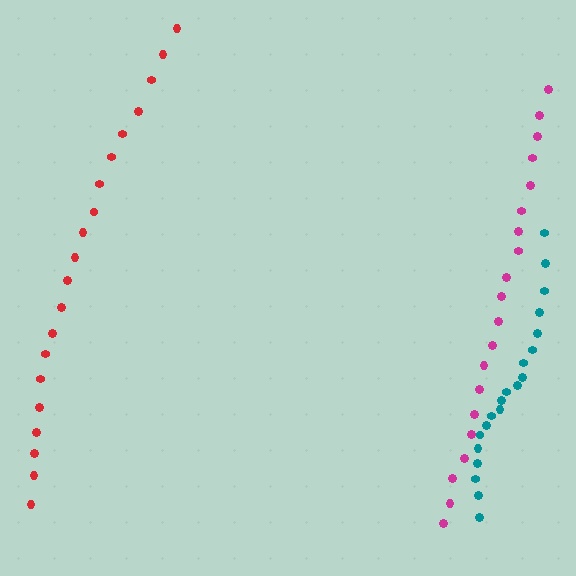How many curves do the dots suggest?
There are 3 distinct paths.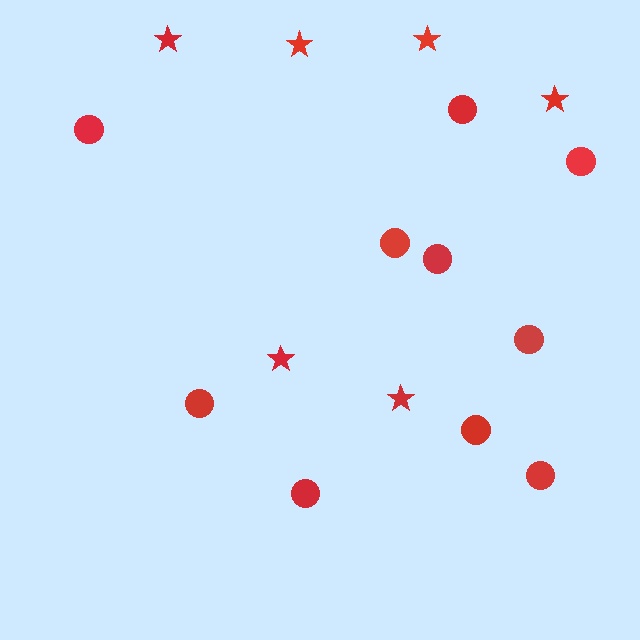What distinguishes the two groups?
There are 2 groups: one group of circles (10) and one group of stars (6).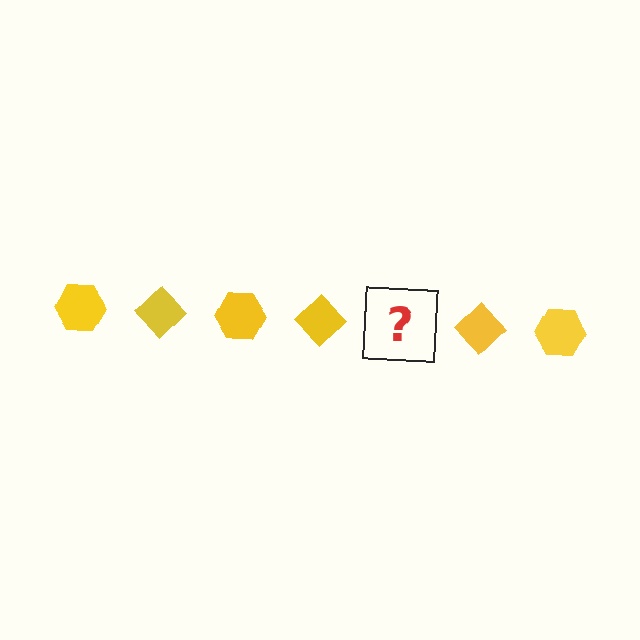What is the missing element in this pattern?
The missing element is a yellow hexagon.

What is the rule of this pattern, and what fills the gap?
The rule is that the pattern cycles through hexagon, diamond shapes in yellow. The gap should be filled with a yellow hexagon.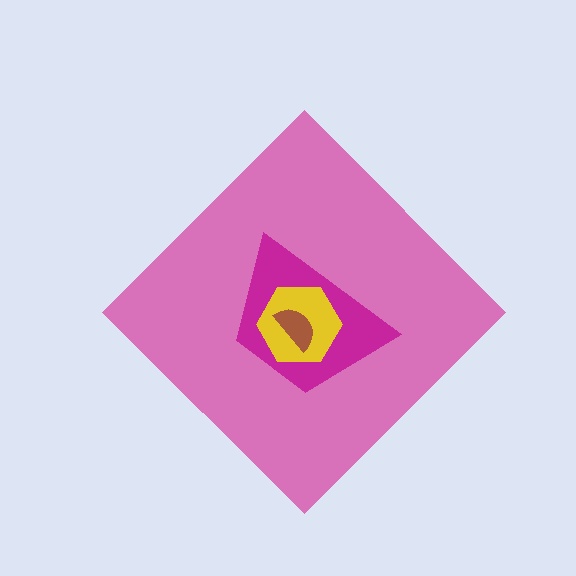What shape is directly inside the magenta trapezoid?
The yellow hexagon.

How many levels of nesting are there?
4.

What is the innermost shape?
The brown semicircle.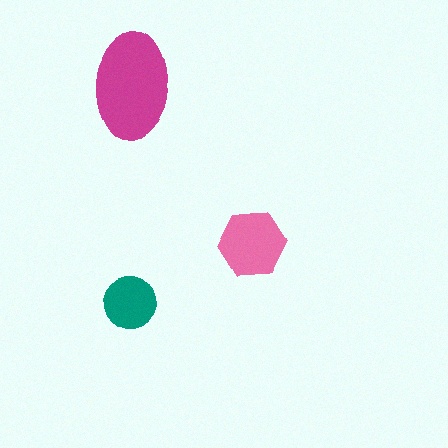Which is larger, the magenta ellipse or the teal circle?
The magenta ellipse.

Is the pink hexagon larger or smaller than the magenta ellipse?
Smaller.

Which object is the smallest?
The teal circle.